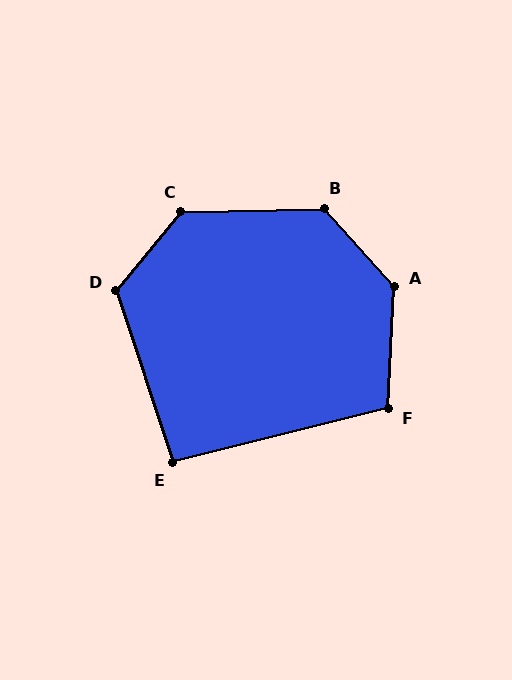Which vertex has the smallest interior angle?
E, at approximately 94 degrees.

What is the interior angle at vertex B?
Approximately 130 degrees (obtuse).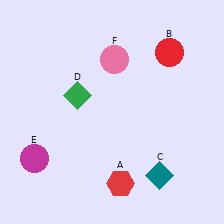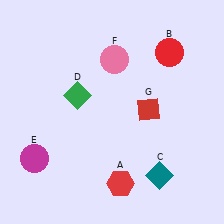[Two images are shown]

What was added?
A red diamond (G) was added in Image 2.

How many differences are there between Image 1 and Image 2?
There is 1 difference between the two images.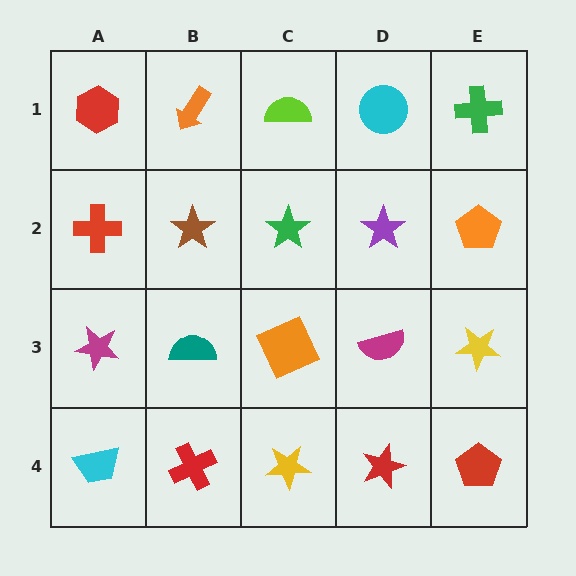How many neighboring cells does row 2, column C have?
4.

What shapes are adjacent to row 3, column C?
A green star (row 2, column C), a yellow star (row 4, column C), a teal semicircle (row 3, column B), a magenta semicircle (row 3, column D).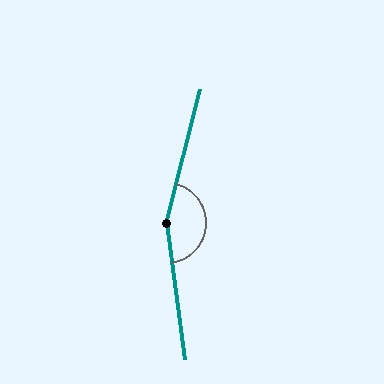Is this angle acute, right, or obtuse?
It is obtuse.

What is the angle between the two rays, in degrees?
Approximately 158 degrees.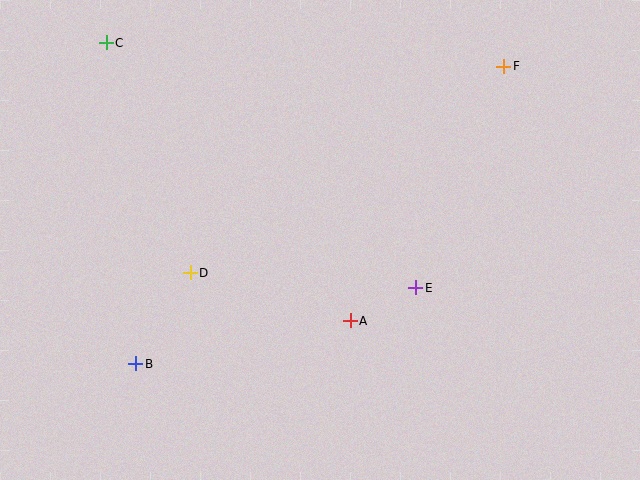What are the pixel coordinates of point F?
Point F is at (504, 66).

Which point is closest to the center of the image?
Point A at (350, 321) is closest to the center.